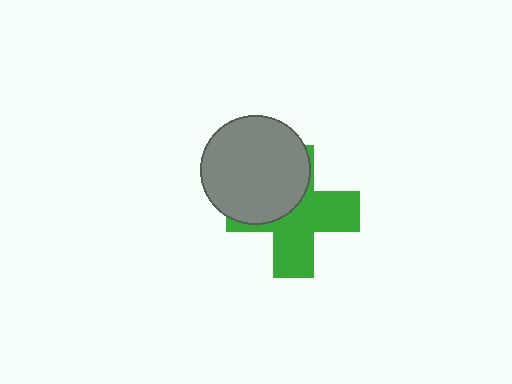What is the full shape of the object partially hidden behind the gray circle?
The partially hidden object is a green cross.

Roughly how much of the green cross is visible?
About half of it is visible (roughly 58%).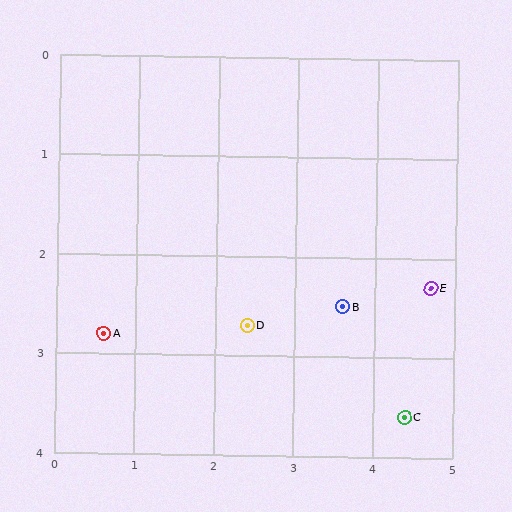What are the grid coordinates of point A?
Point A is at approximately (0.6, 2.8).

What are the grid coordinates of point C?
Point C is at approximately (4.4, 3.6).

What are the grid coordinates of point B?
Point B is at approximately (3.6, 2.5).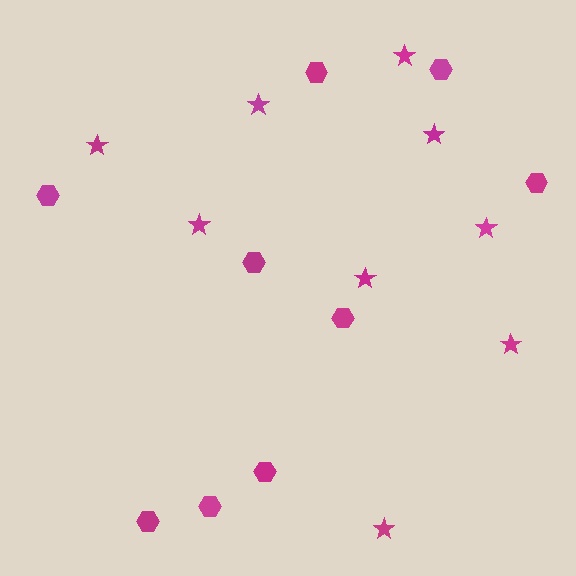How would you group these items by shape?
There are 2 groups: one group of hexagons (9) and one group of stars (9).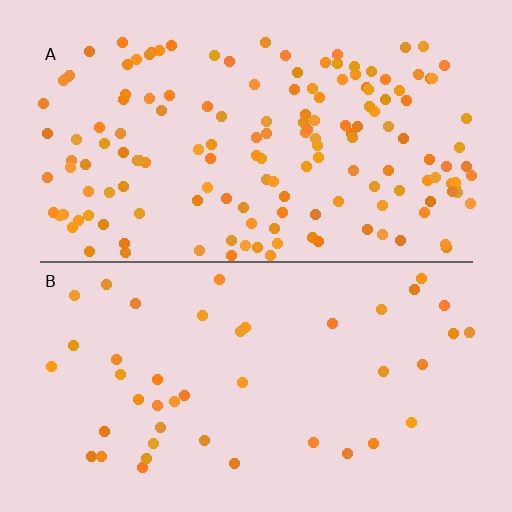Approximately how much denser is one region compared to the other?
Approximately 3.5× — region A over region B.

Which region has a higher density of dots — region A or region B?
A (the top).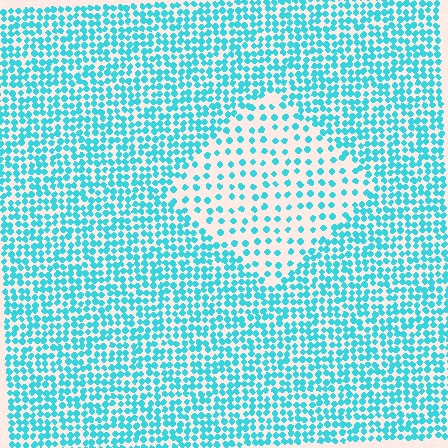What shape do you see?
I see a diamond.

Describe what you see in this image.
The image contains small cyan elements arranged at two different densities. A diamond-shaped region is visible where the elements are less densely packed than the surrounding area.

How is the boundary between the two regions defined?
The boundary is defined by a change in element density (approximately 2.4x ratio). All elements are the same color, size, and shape.